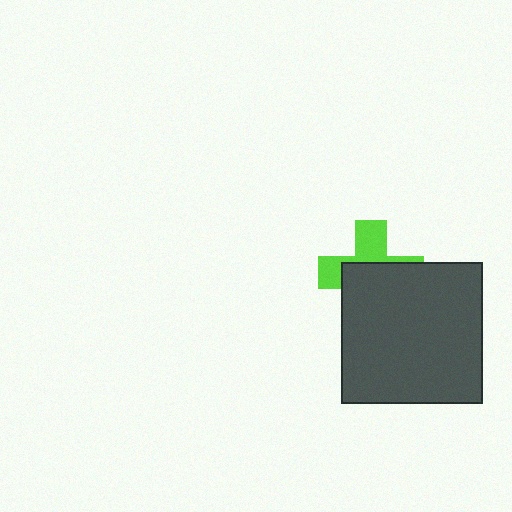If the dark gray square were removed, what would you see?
You would see the complete lime cross.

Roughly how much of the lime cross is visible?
A small part of it is visible (roughly 42%).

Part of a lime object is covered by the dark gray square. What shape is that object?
It is a cross.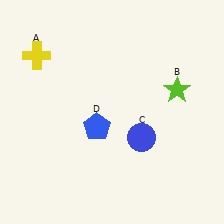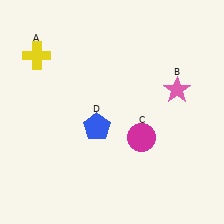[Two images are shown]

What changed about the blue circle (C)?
In Image 1, C is blue. In Image 2, it changed to magenta.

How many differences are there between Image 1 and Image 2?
There are 2 differences between the two images.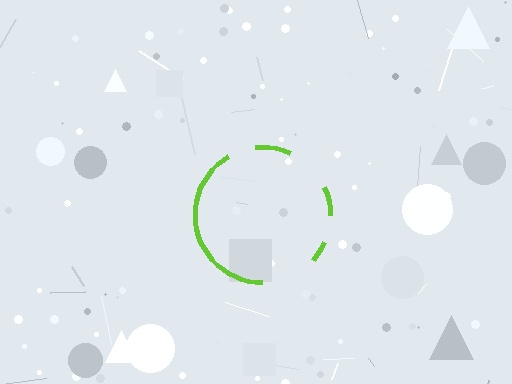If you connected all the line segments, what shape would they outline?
They would outline a circle.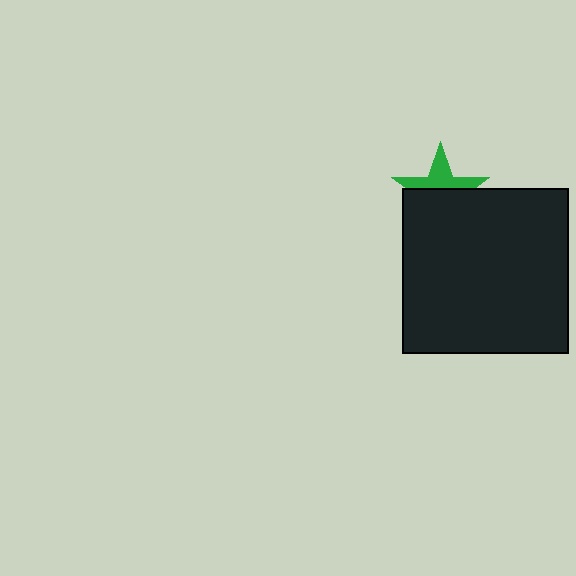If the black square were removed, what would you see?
You would see the complete green star.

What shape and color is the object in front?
The object in front is a black square.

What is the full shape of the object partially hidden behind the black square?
The partially hidden object is a green star.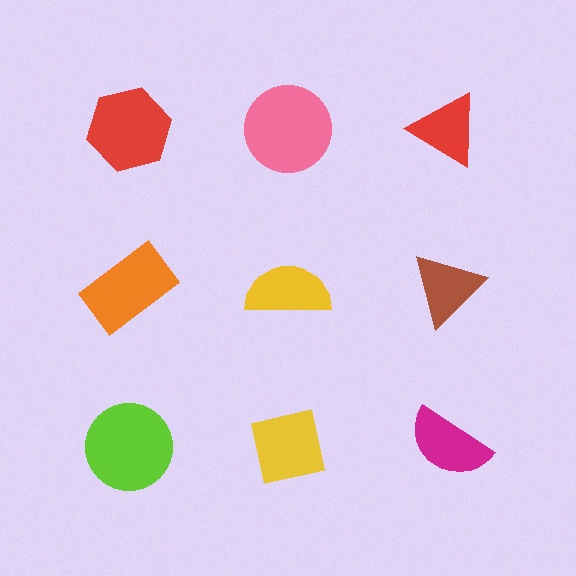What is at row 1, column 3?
A red triangle.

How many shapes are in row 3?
3 shapes.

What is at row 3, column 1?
A lime circle.